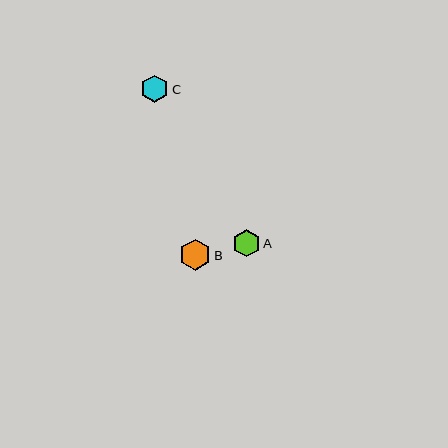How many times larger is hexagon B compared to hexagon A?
Hexagon B is approximately 1.1 times the size of hexagon A.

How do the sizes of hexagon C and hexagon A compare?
Hexagon C and hexagon A are approximately the same size.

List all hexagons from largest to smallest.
From largest to smallest: B, C, A.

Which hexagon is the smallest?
Hexagon A is the smallest with a size of approximately 27 pixels.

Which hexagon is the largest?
Hexagon B is the largest with a size of approximately 31 pixels.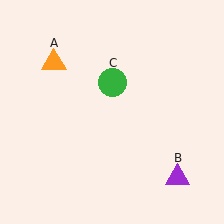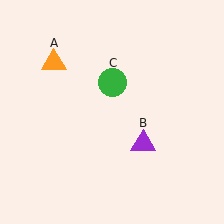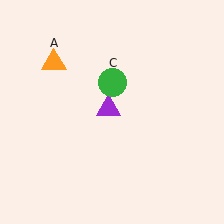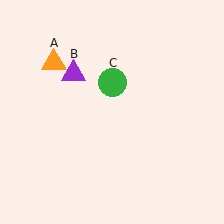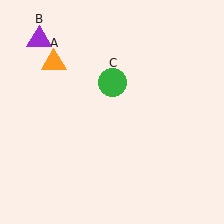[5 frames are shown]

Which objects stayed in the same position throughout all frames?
Orange triangle (object A) and green circle (object C) remained stationary.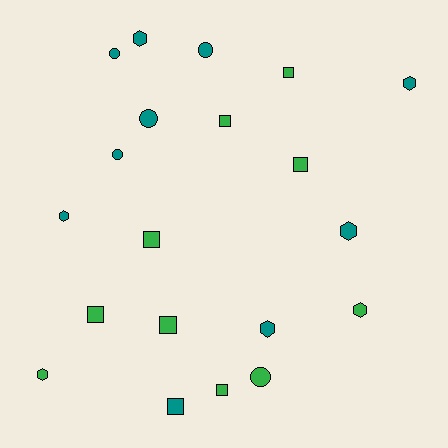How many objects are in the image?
There are 20 objects.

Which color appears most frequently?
Teal, with 10 objects.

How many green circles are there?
There is 1 green circle.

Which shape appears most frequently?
Square, with 8 objects.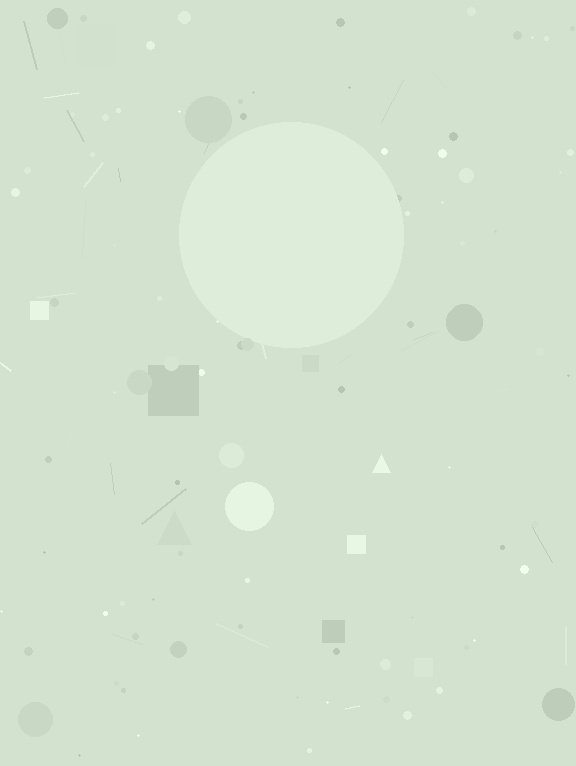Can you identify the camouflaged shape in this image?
The camouflaged shape is a circle.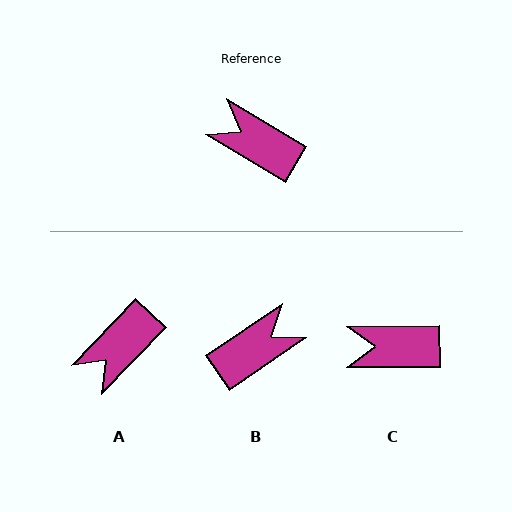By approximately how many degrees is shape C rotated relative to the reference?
Approximately 31 degrees counter-clockwise.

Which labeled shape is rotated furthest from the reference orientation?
B, about 115 degrees away.